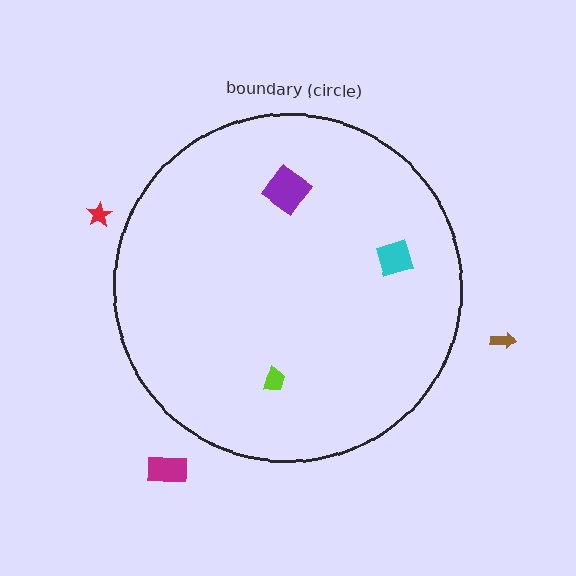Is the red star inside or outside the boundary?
Outside.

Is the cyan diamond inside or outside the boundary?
Inside.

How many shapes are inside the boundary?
3 inside, 3 outside.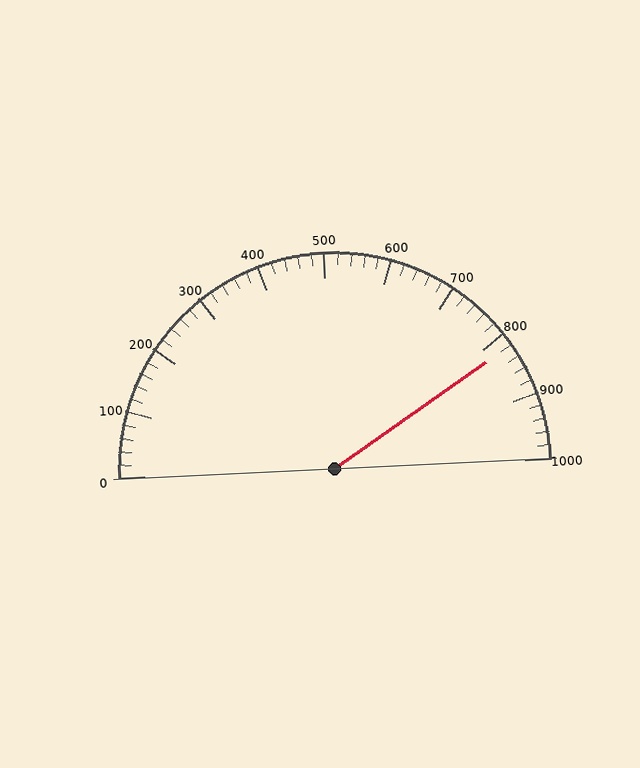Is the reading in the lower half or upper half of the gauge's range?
The reading is in the upper half of the range (0 to 1000).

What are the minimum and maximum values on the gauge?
The gauge ranges from 0 to 1000.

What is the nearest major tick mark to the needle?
The nearest major tick mark is 800.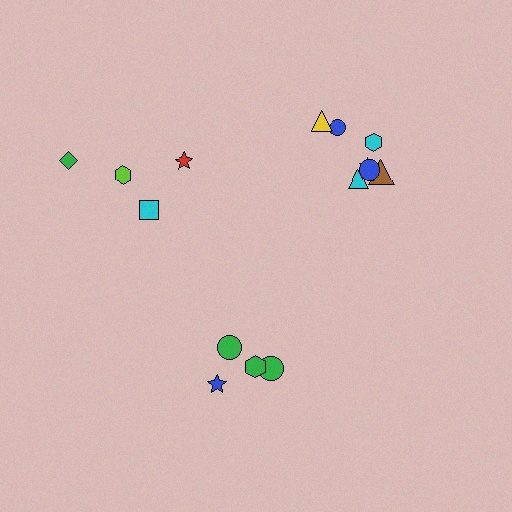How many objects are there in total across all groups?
There are 15 objects.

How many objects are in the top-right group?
There are 7 objects.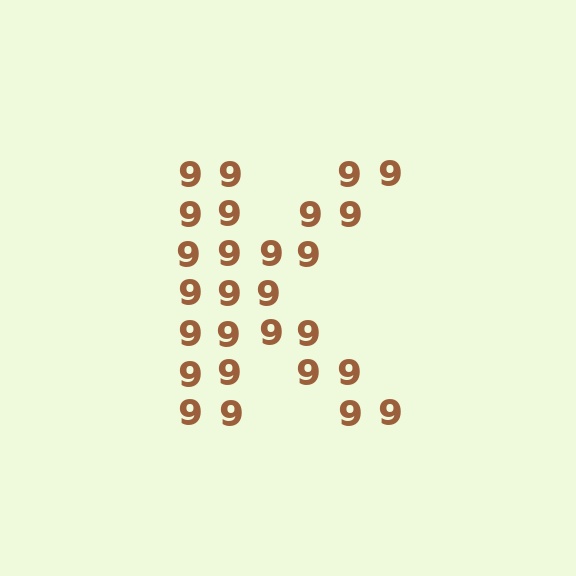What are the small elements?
The small elements are digit 9's.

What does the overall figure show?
The overall figure shows the letter K.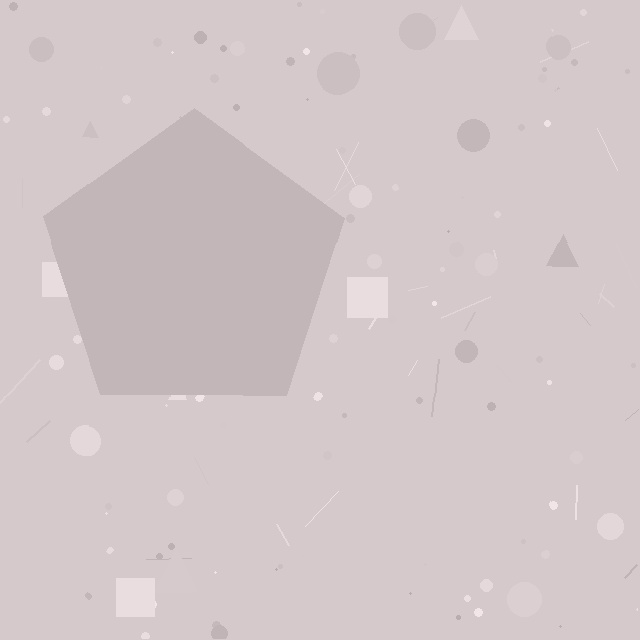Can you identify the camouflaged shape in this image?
The camouflaged shape is a pentagon.